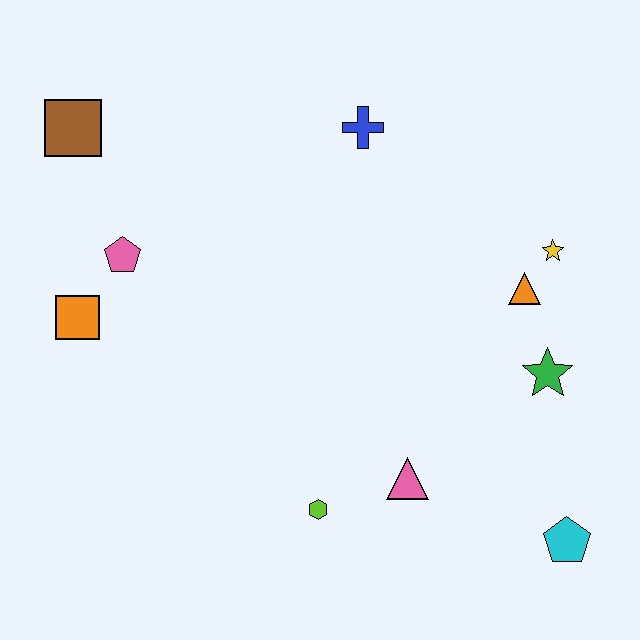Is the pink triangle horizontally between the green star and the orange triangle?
No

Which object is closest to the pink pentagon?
The orange square is closest to the pink pentagon.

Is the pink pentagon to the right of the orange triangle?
No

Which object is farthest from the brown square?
The cyan pentagon is farthest from the brown square.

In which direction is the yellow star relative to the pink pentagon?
The yellow star is to the right of the pink pentagon.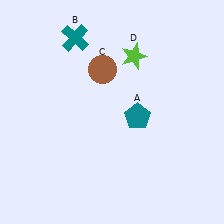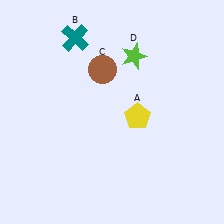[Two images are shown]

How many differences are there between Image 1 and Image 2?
There is 1 difference between the two images.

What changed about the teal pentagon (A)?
In Image 1, A is teal. In Image 2, it changed to yellow.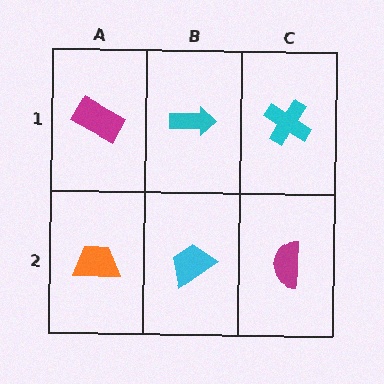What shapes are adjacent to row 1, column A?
An orange trapezoid (row 2, column A), a cyan arrow (row 1, column B).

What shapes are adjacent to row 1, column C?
A magenta semicircle (row 2, column C), a cyan arrow (row 1, column B).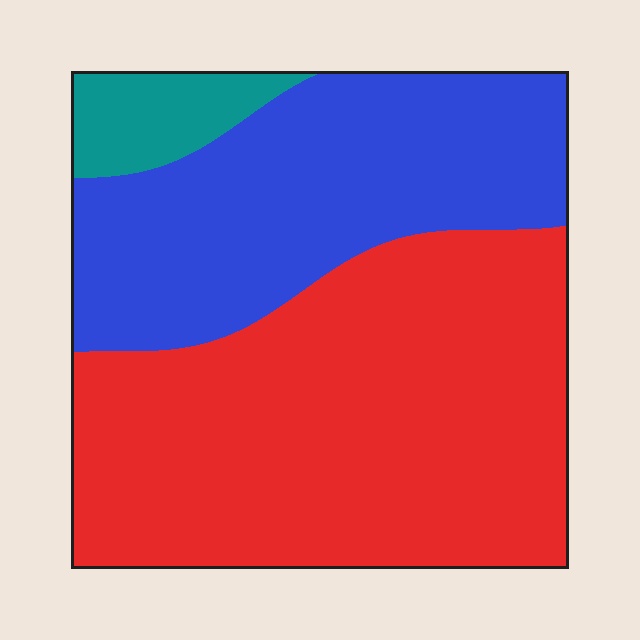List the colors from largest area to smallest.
From largest to smallest: red, blue, teal.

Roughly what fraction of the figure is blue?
Blue covers about 35% of the figure.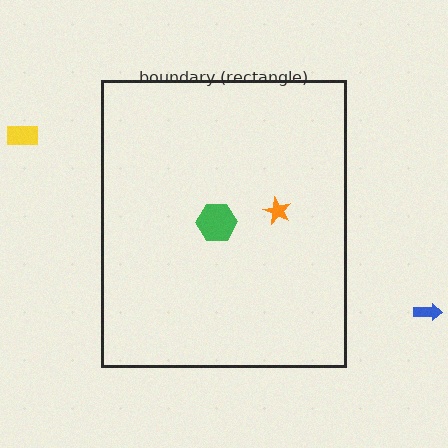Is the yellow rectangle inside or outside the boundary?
Outside.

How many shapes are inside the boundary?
2 inside, 2 outside.